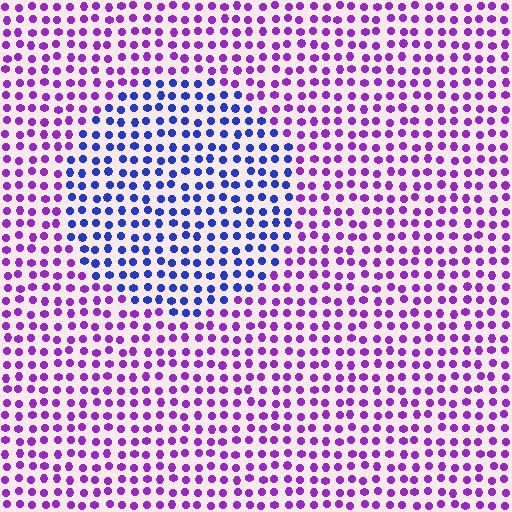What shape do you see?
I see a circle.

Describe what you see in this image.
The image is filled with small purple elements in a uniform arrangement. A circle-shaped region is visible where the elements are tinted to a slightly different hue, forming a subtle color boundary.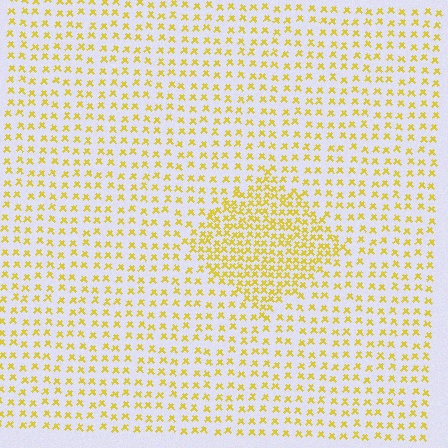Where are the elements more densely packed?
The elements are more densely packed inside the diamond boundary.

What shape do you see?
I see a diamond.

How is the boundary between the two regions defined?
The boundary is defined by a change in element density (approximately 2.1x ratio). All elements are the same color, size, and shape.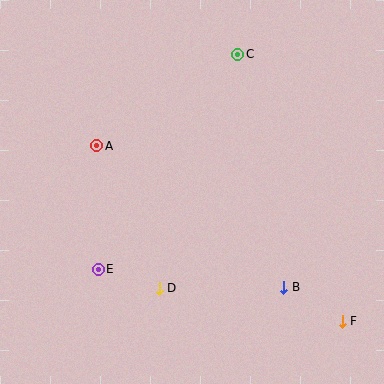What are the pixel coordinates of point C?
Point C is at (238, 54).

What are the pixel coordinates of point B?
Point B is at (284, 287).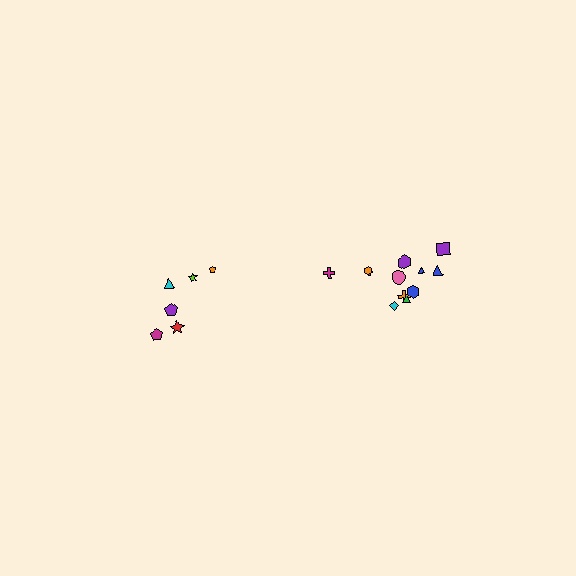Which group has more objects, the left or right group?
The right group.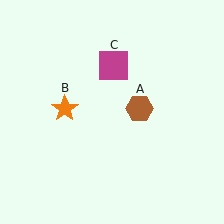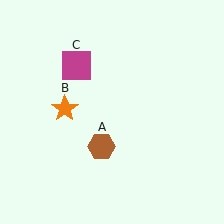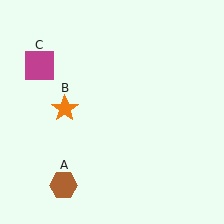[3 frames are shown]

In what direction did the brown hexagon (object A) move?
The brown hexagon (object A) moved down and to the left.